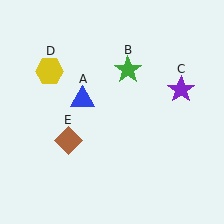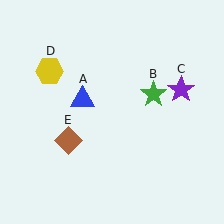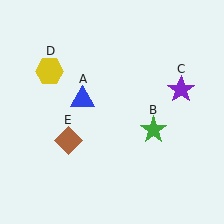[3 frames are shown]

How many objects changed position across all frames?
1 object changed position: green star (object B).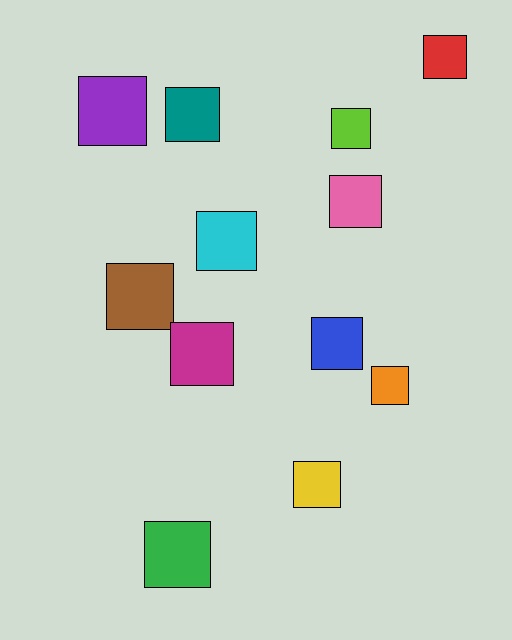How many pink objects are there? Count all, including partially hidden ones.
There is 1 pink object.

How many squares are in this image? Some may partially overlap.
There are 12 squares.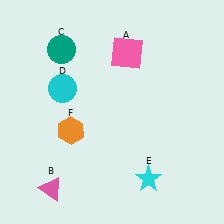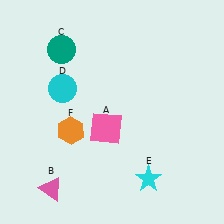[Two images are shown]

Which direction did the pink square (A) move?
The pink square (A) moved down.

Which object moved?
The pink square (A) moved down.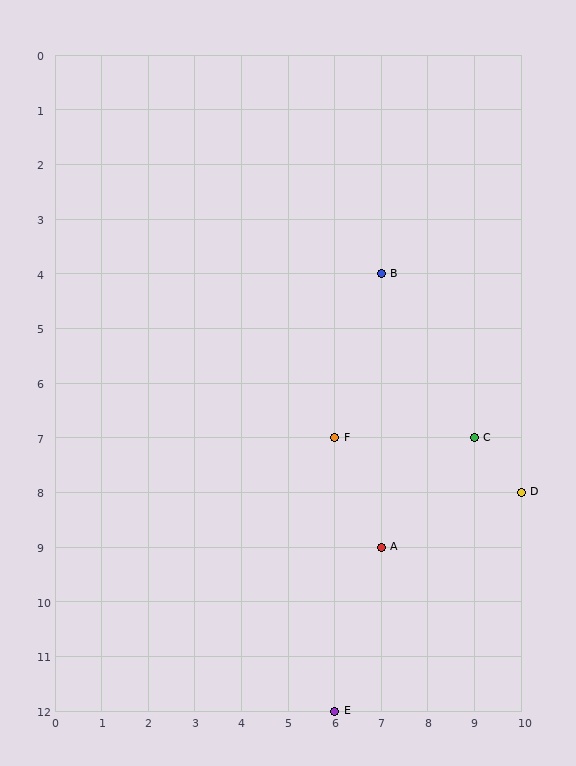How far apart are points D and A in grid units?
Points D and A are 3 columns and 1 row apart (about 3.2 grid units diagonally).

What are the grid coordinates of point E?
Point E is at grid coordinates (6, 12).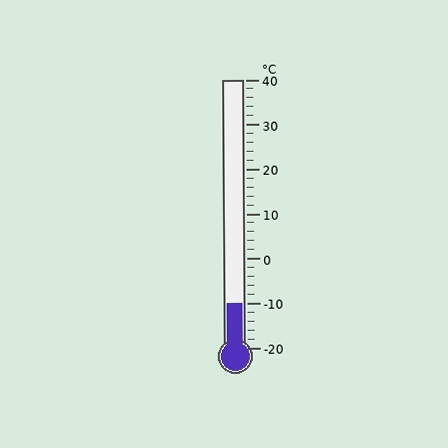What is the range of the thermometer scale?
The thermometer scale ranges from -20°C to 40°C.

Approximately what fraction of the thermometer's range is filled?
The thermometer is filled to approximately 15% of its range.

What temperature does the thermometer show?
The thermometer shows approximately -10°C.